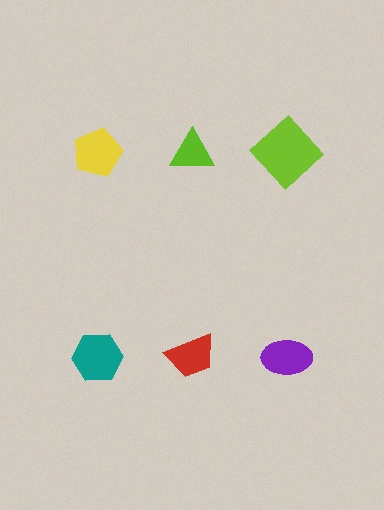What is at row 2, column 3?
A purple ellipse.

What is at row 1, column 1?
A yellow pentagon.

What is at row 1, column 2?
A lime triangle.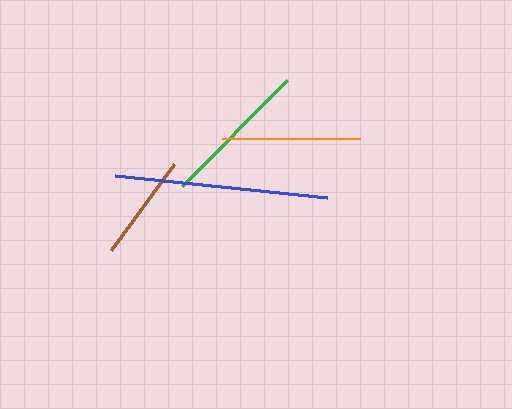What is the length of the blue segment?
The blue segment is approximately 212 pixels long.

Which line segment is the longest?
The blue line is the longest at approximately 212 pixels.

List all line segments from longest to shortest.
From longest to shortest: blue, green, orange, brown.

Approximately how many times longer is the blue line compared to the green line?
The blue line is approximately 1.4 times the length of the green line.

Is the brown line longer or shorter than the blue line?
The blue line is longer than the brown line.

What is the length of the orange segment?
The orange segment is approximately 138 pixels long.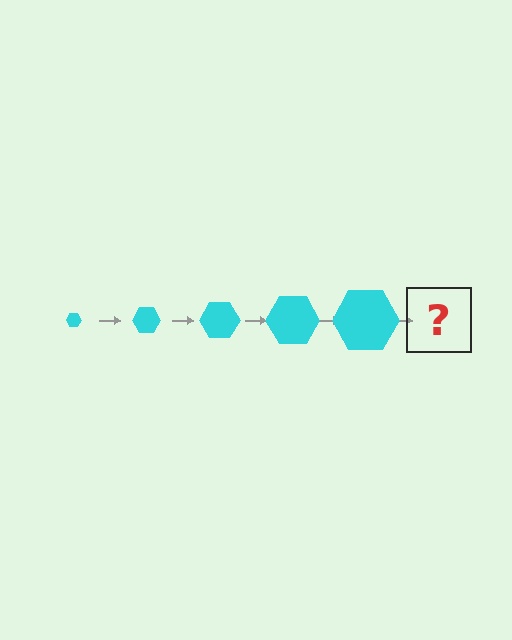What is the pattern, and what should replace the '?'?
The pattern is that the hexagon gets progressively larger each step. The '?' should be a cyan hexagon, larger than the previous one.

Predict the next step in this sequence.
The next step is a cyan hexagon, larger than the previous one.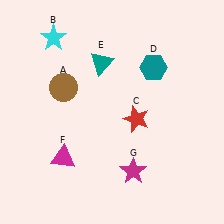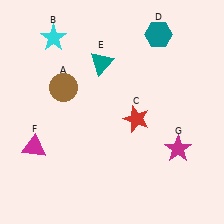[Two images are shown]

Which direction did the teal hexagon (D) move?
The teal hexagon (D) moved up.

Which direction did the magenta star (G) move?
The magenta star (G) moved right.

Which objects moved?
The objects that moved are: the teal hexagon (D), the magenta triangle (F), the magenta star (G).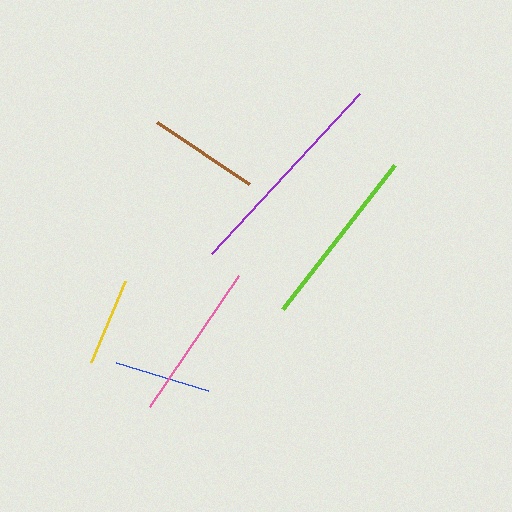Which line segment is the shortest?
The yellow line is the shortest at approximately 88 pixels.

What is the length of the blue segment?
The blue segment is approximately 97 pixels long.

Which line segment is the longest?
The purple line is the longest at approximately 219 pixels.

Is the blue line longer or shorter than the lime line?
The lime line is longer than the blue line.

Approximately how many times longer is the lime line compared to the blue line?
The lime line is approximately 1.9 times the length of the blue line.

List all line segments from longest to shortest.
From longest to shortest: purple, lime, pink, brown, blue, yellow.